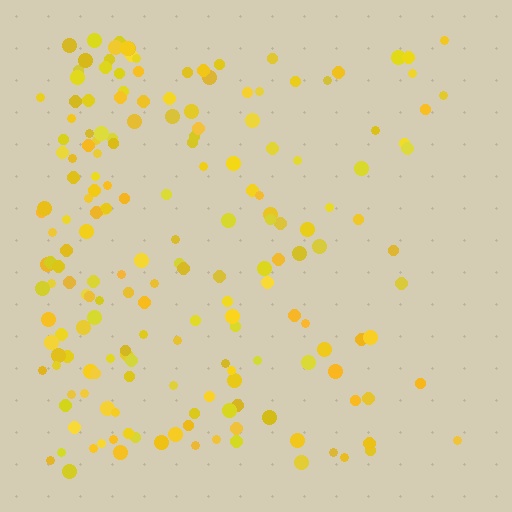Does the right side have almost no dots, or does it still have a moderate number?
Still a moderate number, just noticeably fewer than the left.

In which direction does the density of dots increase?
From right to left, with the left side densest.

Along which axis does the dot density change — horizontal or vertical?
Horizontal.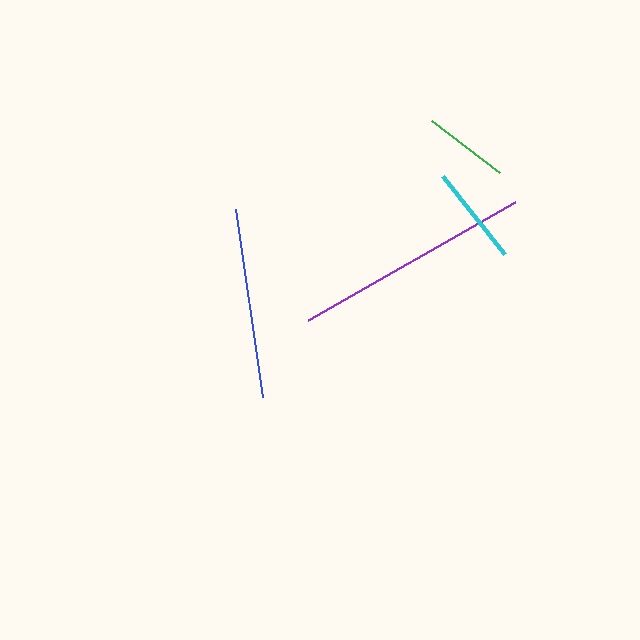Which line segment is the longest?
The purple line is the longest at approximately 238 pixels.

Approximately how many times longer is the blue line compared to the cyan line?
The blue line is approximately 1.9 times the length of the cyan line.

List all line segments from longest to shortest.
From longest to shortest: purple, blue, cyan, green.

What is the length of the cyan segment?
The cyan segment is approximately 99 pixels long.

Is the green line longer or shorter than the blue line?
The blue line is longer than the green line.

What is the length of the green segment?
The green segment is approximately 86 pixels long.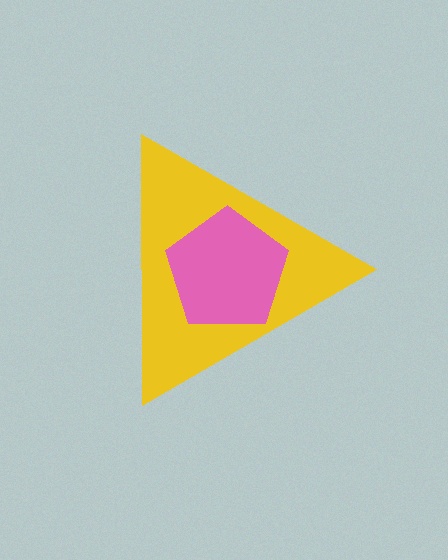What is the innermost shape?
The pink pentagon.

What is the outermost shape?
The yellow triangle.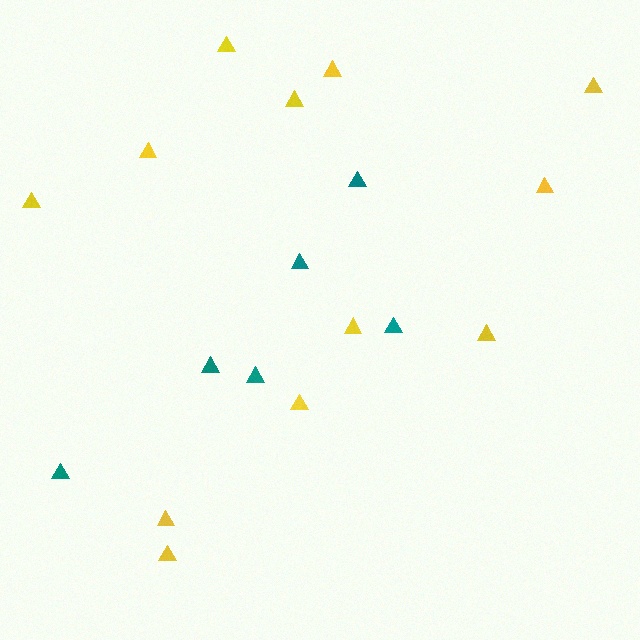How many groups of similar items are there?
There are 2 groups: one group of teal triangles (6) and one group of yellow triangles (12).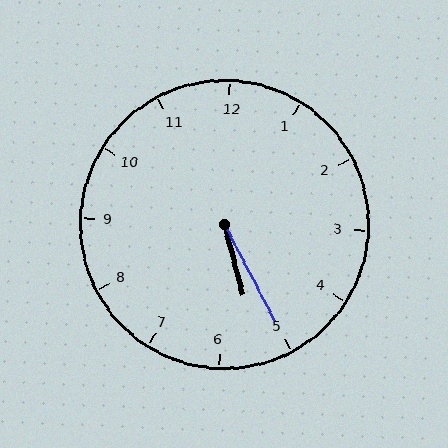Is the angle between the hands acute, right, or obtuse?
It is acute.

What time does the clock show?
5:25.